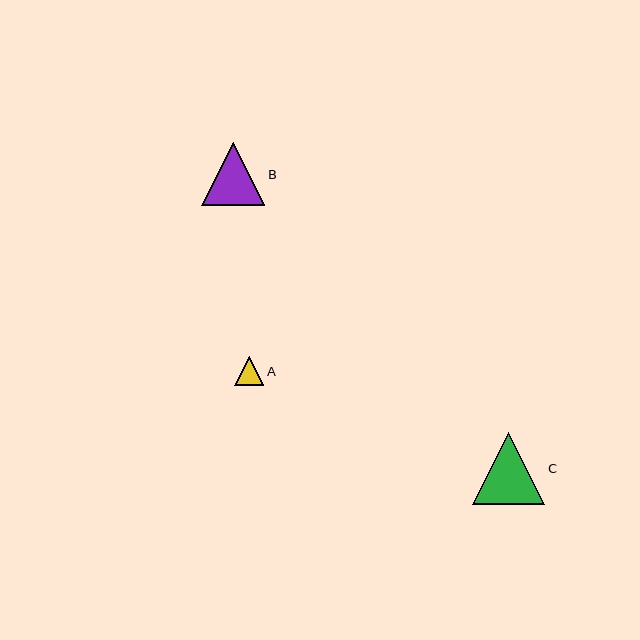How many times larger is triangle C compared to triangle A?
Triangle C is approximately 2.5 times the size of triangle A.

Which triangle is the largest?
Triangle C is the largest with a size of approximately 72 pixels.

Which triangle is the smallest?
Triangle A is the smallest with a size of approximately 29 pixels.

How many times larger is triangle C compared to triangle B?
Triangle C is approximately 1.1 times the size of triangle B.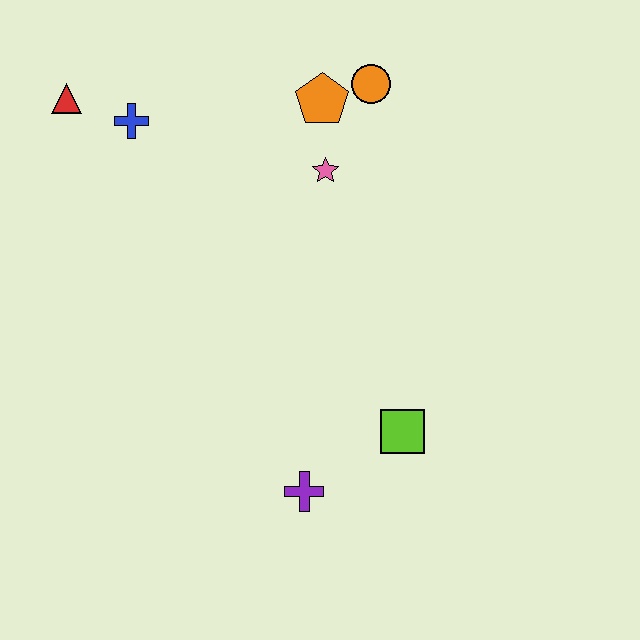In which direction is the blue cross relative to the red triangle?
The blue cross is to the right of the red triangle.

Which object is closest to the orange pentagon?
The orange circle is closest to the orange pentagon.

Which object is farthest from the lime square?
The red triangle is farthest from the lime square.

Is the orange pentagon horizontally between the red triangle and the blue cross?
No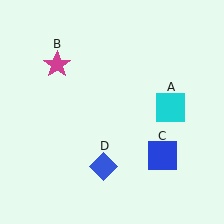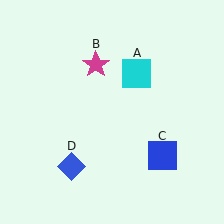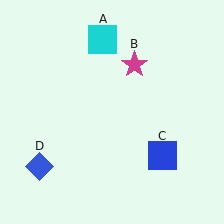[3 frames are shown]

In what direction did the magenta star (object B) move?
The magenta star (object B) moved right.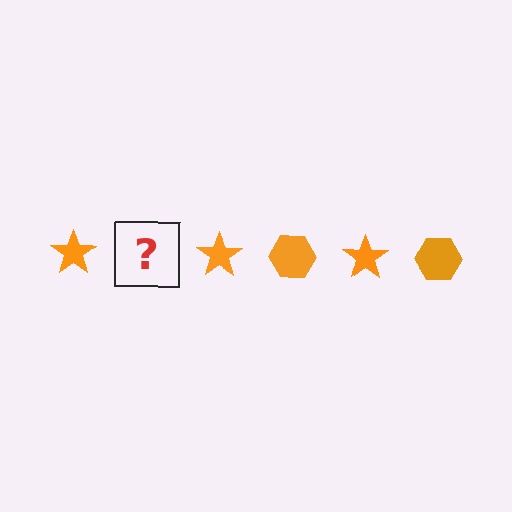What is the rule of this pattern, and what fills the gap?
The rule is that the pattern cycles through star, hexagon shapes in orange. The gap should be filled with an orange hexagon.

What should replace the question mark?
The question mark should be replaced with an orange hexagon.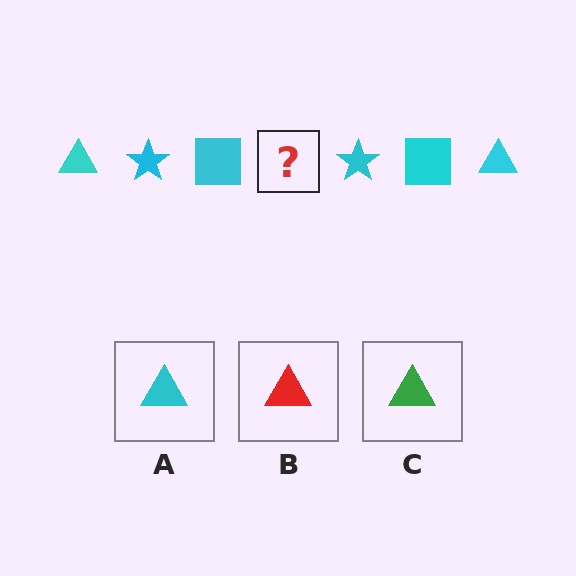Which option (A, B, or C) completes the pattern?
A.